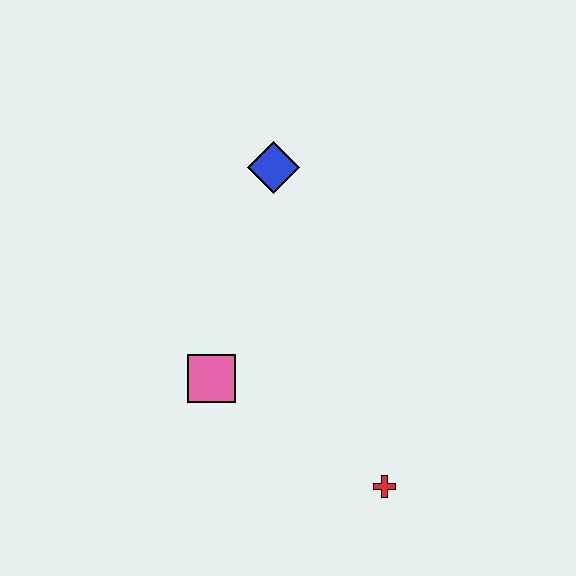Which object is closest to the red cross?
The pink square is closest to the red cross.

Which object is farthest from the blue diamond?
The red cross is farthest from the blue diamond.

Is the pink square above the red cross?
Yes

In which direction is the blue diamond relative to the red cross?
The blue diamond is above the red cross.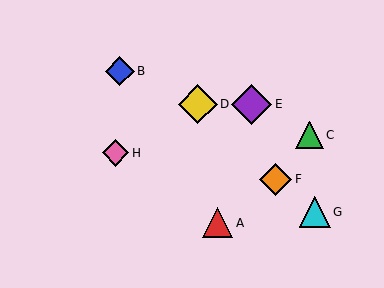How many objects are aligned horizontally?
2 objects (D, E) are aligned horizontally.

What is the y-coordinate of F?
Object F is at y≈179.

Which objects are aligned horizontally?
Objects D, E are aligned horizontally.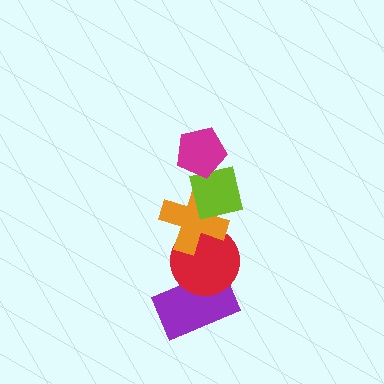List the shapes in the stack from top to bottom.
From top to bottom: the magenta pentagon, the lime square, the orange cross, the red circle, the purple rectangle.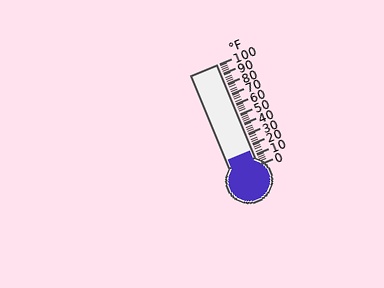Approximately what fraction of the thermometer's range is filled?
The thermometer is filled to approximately 15% of its range.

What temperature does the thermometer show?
The thermometer shows approximately 14°F.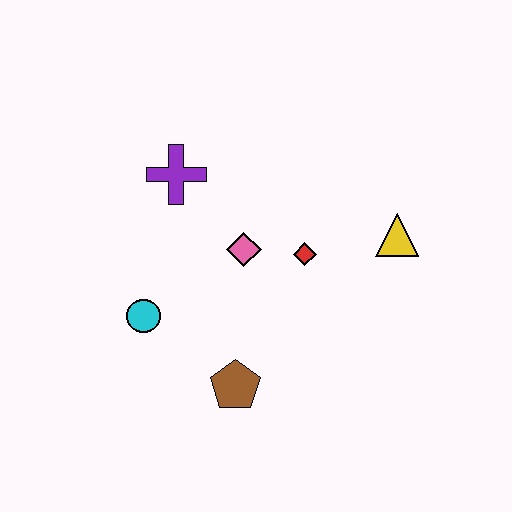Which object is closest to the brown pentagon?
The cyan circle is closest to the brown pentagon.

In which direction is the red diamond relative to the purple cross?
The red diamond is to the right of the purple cross.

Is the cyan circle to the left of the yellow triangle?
Yes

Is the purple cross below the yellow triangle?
No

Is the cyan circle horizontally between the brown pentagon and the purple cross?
No